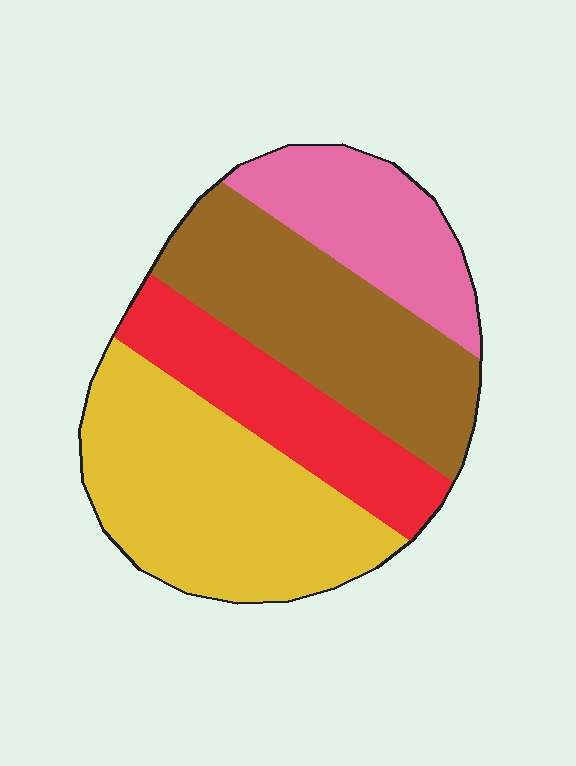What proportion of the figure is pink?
Pink covers about 20% of the figure.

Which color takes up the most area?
Yellow, at roughly 35%.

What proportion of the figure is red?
Red takes up about one fifth (1/5) of the figure.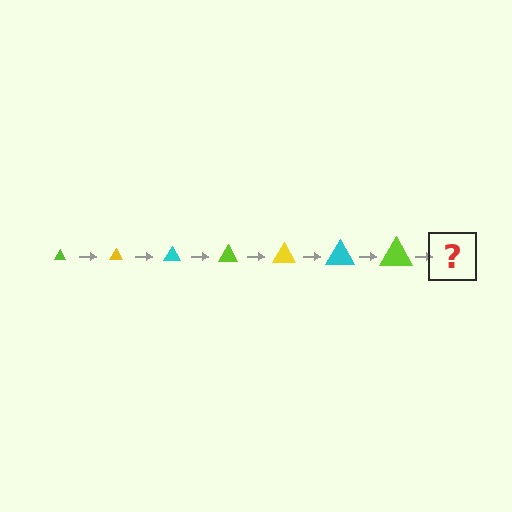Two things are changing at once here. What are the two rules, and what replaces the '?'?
The two rules are that the triangle grows larger each step and the color cycles through lime, yellow, and cyan. The '?' should be a yellow triangle, larger than the previous one.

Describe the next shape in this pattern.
It should be a yellow triangle, larger than the previous one.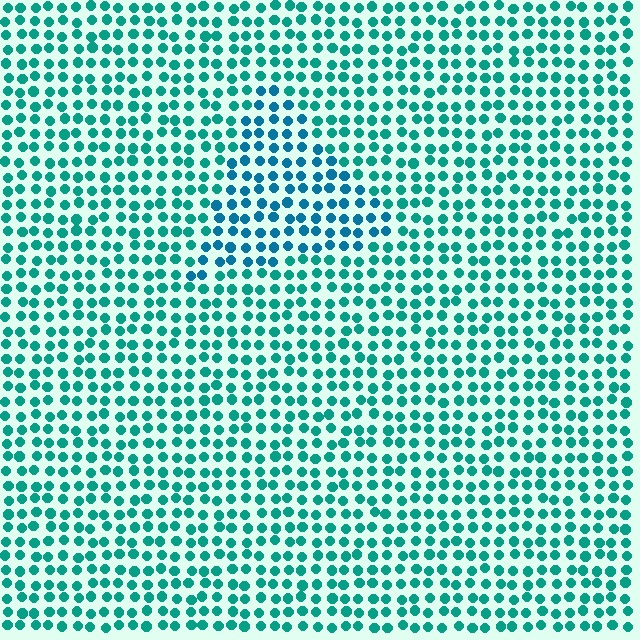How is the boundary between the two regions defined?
The boundary is defined purely by a slight shift in hue (about 26 degrees). Spacing, size, and orientation are identical on both sides.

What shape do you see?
I see a triangle.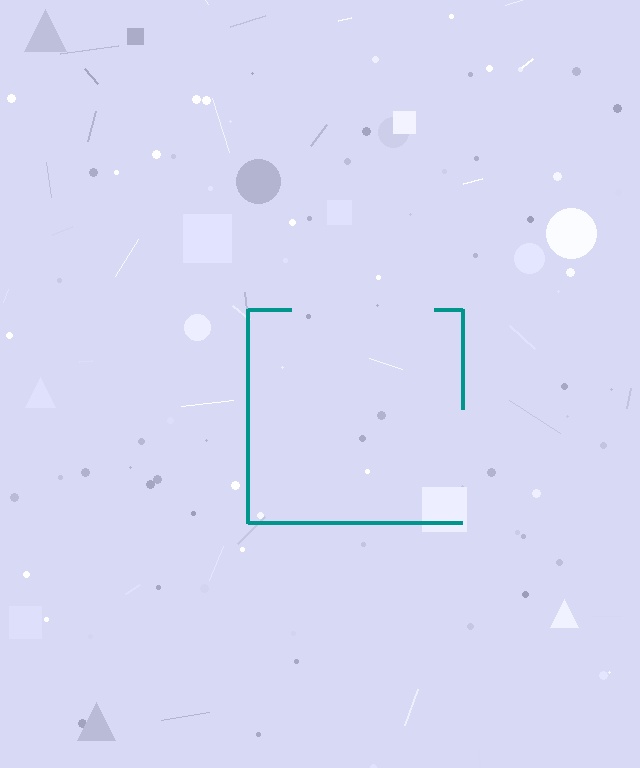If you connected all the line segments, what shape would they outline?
They would outline a square.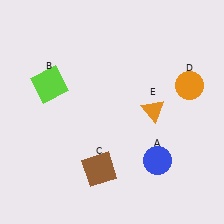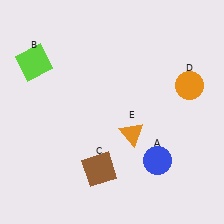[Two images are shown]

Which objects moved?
The objects that moved are: the lime square (B), the orange triangle (E).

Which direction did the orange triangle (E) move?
The orange triangle (E) moved down.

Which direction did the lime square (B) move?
The lime square (B) moved up.